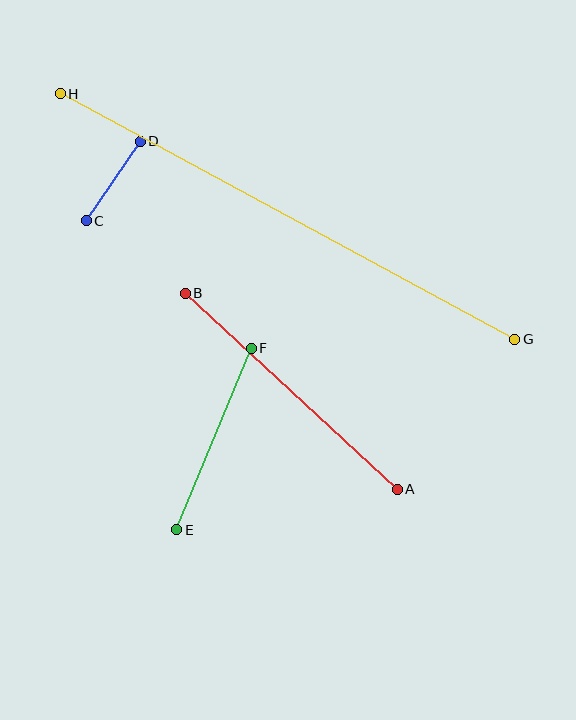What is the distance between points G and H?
The distance is approximately 516 pixels.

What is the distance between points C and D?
The distance is approximately 96 pixels.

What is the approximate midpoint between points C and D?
The midpoint is at approximately (113, 181) pixels.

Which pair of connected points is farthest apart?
Points G and H are farthest apart.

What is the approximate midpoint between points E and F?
The midpoint is at approximately (214, 439) pixels.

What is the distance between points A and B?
The distance is approximately 289 pixels.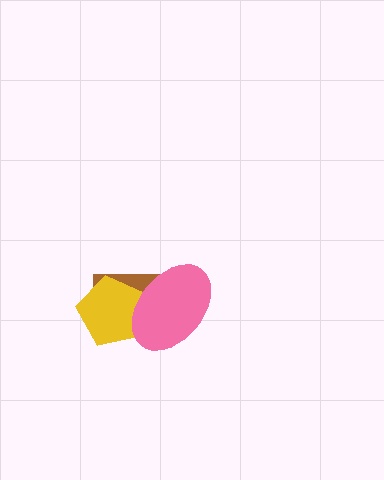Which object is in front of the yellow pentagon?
The pink ellipse is in front of the yellow pentagon.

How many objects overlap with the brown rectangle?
2 objects overlap with the brown rectangle.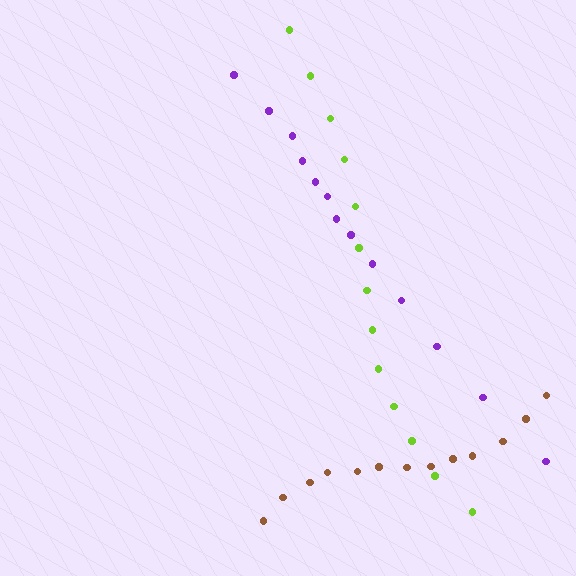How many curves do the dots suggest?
There are 3 distinct paths.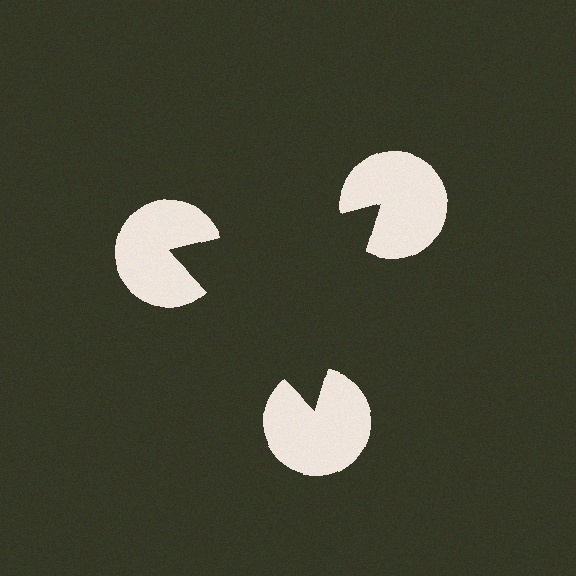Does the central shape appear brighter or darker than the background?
It typically appears slightly darker than the background, even though no actual brightness change is drawn.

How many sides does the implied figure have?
3 sides.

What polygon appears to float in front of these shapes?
An illusory triangle — its edges are inferred from the aligned wedge cuts in the pac-man discs, not physically drawn.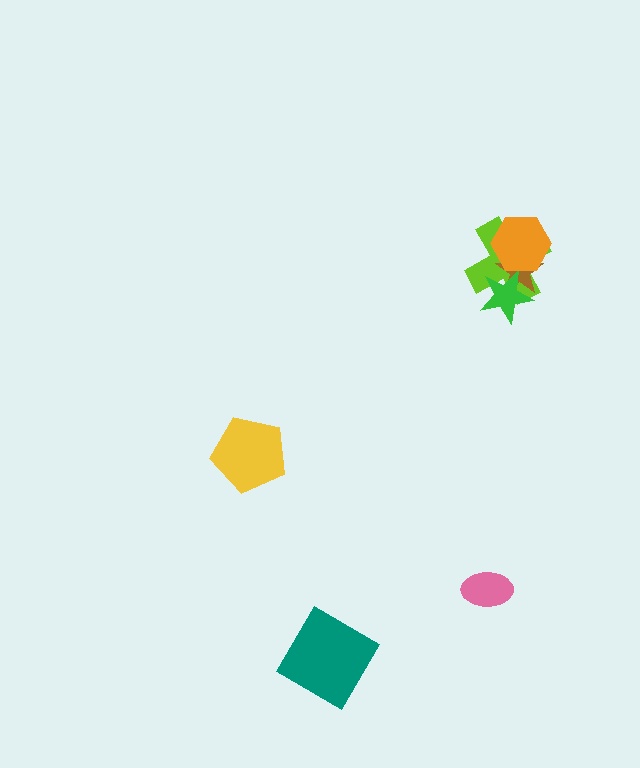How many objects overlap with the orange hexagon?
2 objects overlap with the orange hexagon.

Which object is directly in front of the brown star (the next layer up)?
The green star is directly in front of the brown star.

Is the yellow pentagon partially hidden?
No, no other shape covers it.